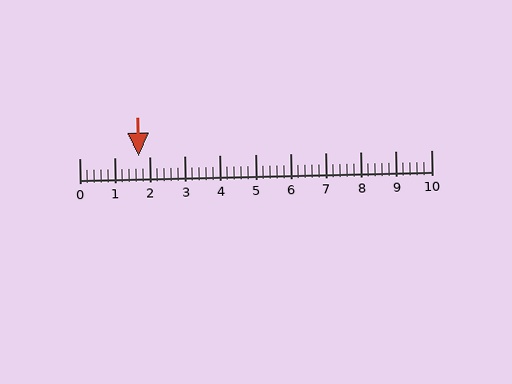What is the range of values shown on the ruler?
The ruler shows values from 0 to 10.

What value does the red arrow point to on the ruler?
The red arrow points to approximately 1.7.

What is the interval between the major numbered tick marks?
The major tick marks are spaced 1 units apart.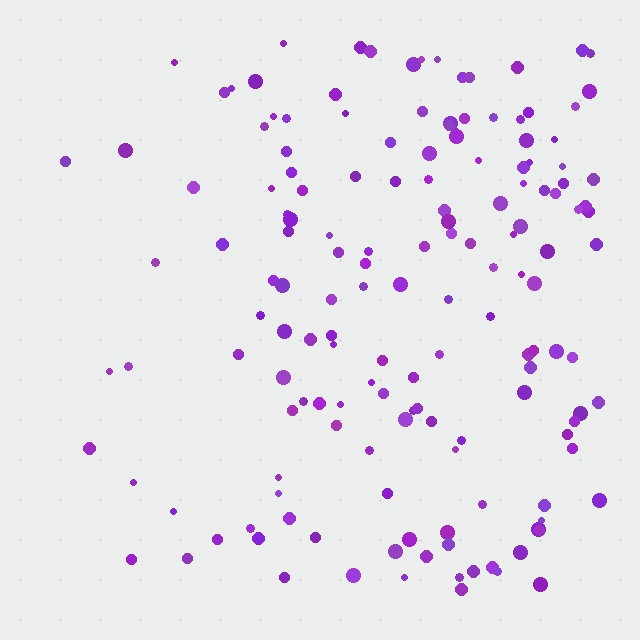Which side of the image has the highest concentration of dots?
The right.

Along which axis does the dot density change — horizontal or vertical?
Horizontal.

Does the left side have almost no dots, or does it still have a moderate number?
Still a moderate number, just noticeably fewer than the right.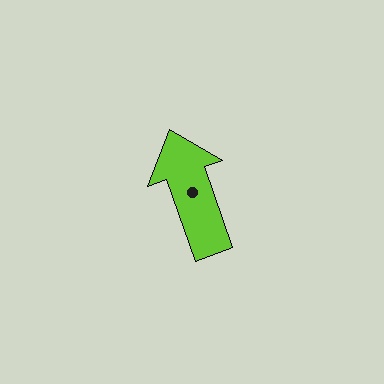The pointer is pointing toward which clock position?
Roughly 11 o'clock.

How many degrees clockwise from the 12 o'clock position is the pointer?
Approximately 341 degrees.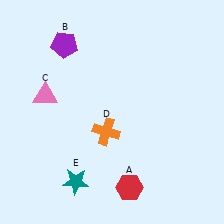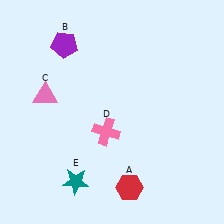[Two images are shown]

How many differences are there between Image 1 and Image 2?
There is 1 difference between the two images.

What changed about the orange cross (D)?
In Image 1, D is orange. In Image 2, it changed to pink.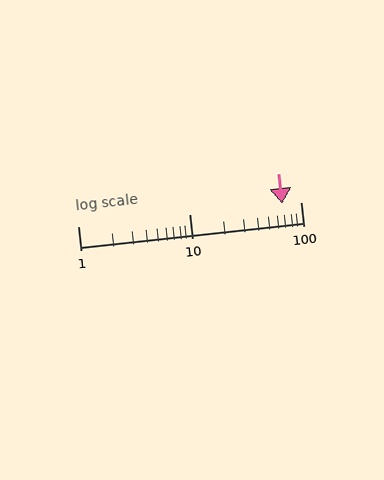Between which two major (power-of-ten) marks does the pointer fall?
The pointer is between 10 and 100.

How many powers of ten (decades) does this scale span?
The scale spans 2 decades, from 1 to 100.